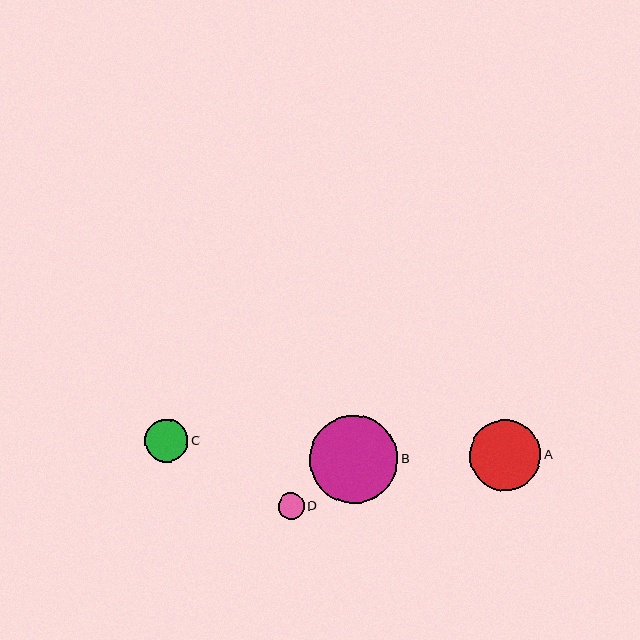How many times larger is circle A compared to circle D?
Circle A is approximately 2.7 times the size of circle D.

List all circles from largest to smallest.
From largest to smallest: B, A, C, D.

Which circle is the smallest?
Circle D is the smallest with a size of approximately 26 pixels.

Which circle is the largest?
Circle B is the largest with a size of approximately 88 pixels.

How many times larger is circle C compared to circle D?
Circle C is approximately 1.6 times the size of circle D.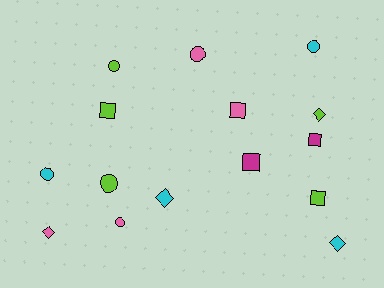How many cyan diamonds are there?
There are 2 cyan diamonds.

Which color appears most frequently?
Lime, with 5 objects.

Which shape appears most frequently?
Circle, with 6 objects.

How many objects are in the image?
There are 15 objects.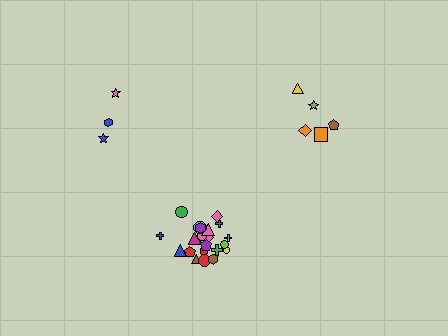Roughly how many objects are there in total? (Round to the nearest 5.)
Roughly 30 objects in total.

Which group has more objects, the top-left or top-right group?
The top-right group.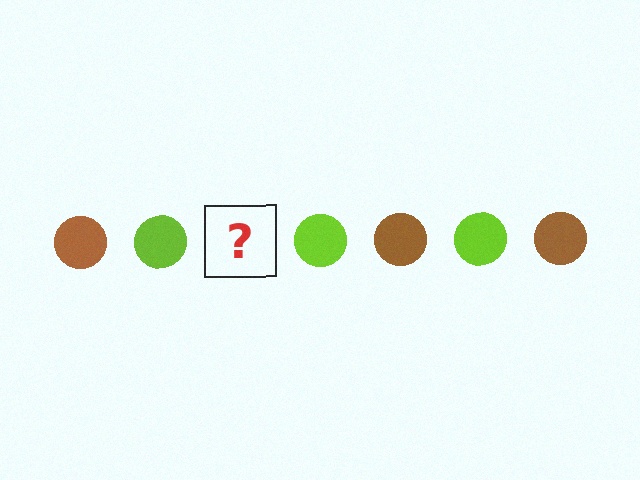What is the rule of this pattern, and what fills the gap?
The rule is that the pattern cycles through brown, lime circles. The gap should be filled with a brown circle.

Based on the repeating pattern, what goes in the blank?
The blank should be a brown circle.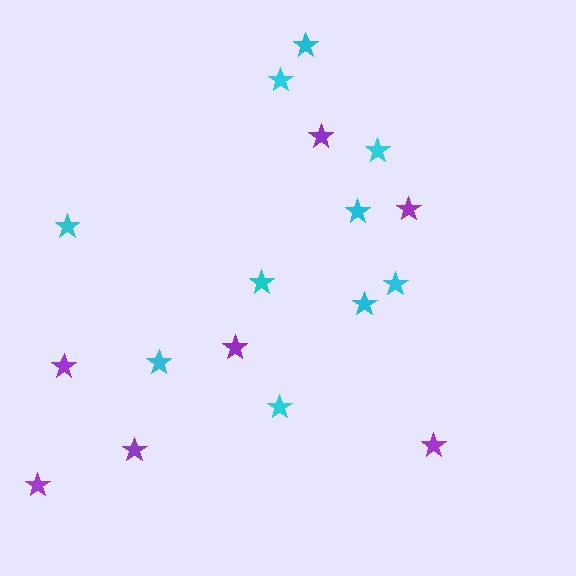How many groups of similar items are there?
There are 2 groups: one group of cyan stars (10) and one group of purple stars (7).